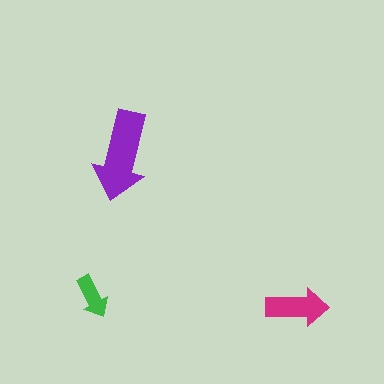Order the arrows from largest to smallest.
the purple one, the magenta one, the green one.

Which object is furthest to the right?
The magenta arrow is rightmost.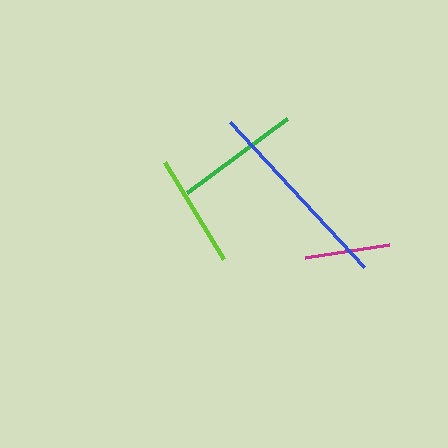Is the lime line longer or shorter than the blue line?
The blue line is longer than the lime line.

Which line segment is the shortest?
The magenta line is the shortest at approximately 85 pixels.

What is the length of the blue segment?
The blue segment is approximately 197 pixels long.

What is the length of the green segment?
The green segment is approximately 124 pixels long.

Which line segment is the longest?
The blue line is the longest at approximately 197 pixels.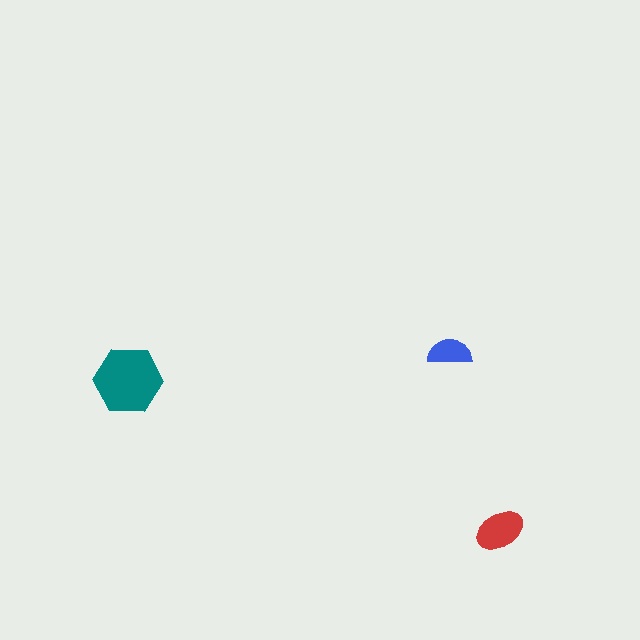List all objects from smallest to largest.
The blue semicircle, the red ellipse, the teal hexagon.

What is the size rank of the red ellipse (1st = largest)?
2nd.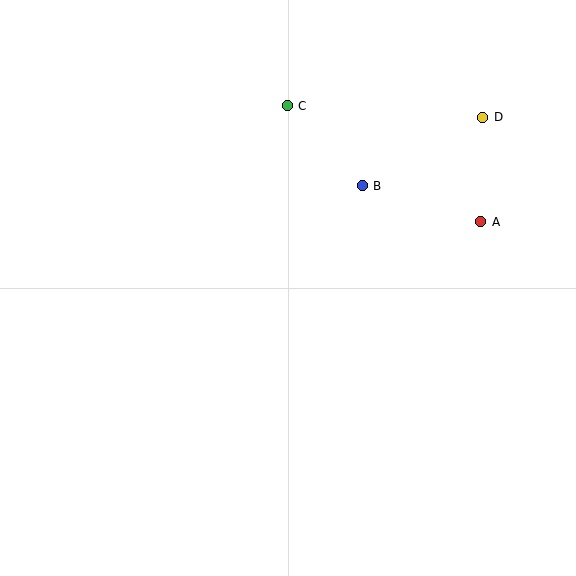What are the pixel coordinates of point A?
Point A is at (481, 222).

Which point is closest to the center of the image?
Point B at (362, 186) is closest to the center.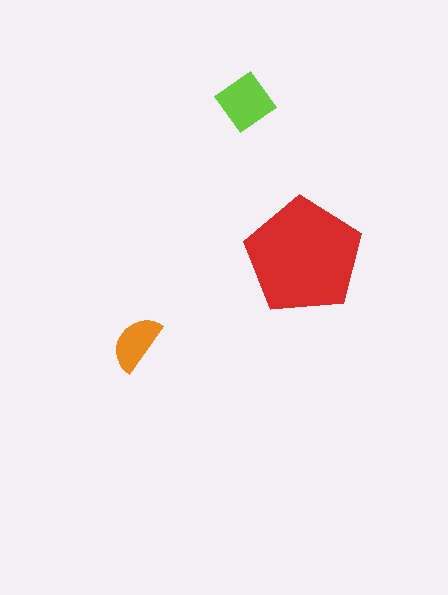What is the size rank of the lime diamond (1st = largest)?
2nd.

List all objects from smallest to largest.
The orange semicircle, the lime diamond, the red pentagon.